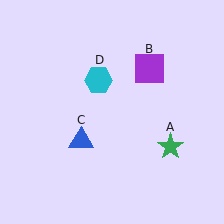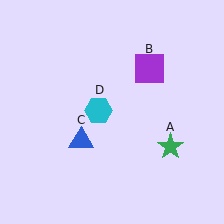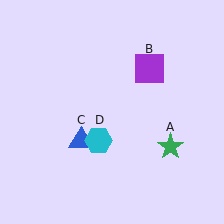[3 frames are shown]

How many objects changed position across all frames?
1 object changed position: cyan hexagon (object D).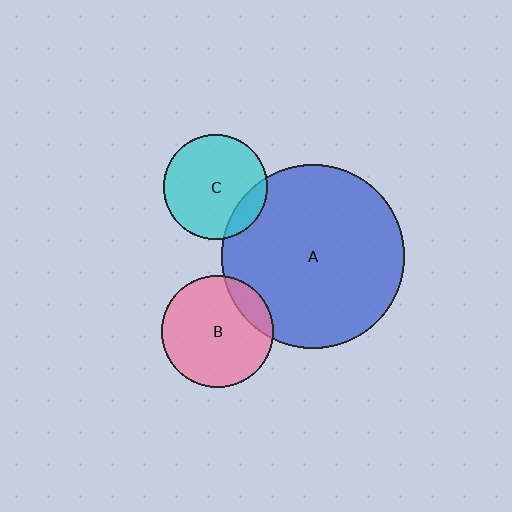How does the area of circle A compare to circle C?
Approximately 3.1 times.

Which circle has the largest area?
Circle A (blue).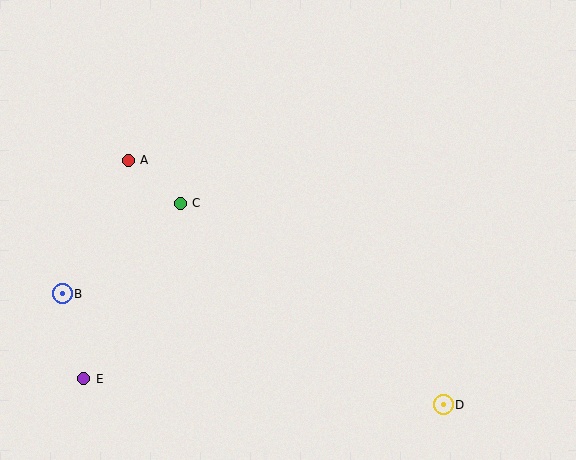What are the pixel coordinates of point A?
Point A is at (128, 160).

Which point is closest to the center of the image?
Point C at (180, 203) is closest to the center.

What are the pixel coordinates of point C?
Point C is at (180, 203).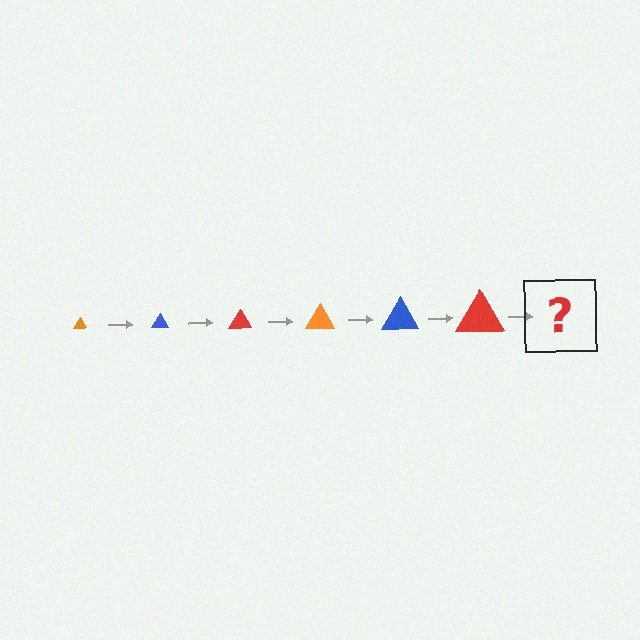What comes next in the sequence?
The next element should be an orange triangle, larger than the previous one.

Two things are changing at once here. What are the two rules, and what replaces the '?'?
The two rules are that the triangle grows larger each step and the color cycles through orange, blue, and red. The '?' should be an orange triangle, larger than the previous one.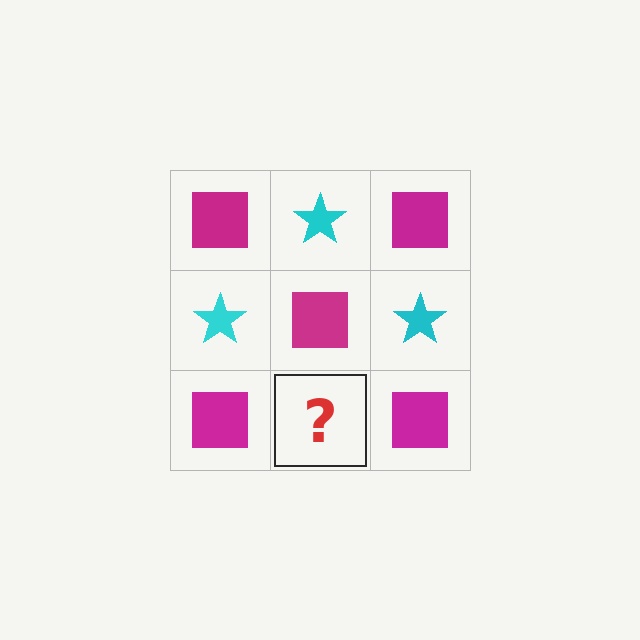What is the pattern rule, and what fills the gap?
The rule is that it alternates magenta square and cyan star in a checkerboard pattern. The gap should be filled with a cyan star.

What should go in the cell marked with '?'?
The missing cell should contain a cyan star.